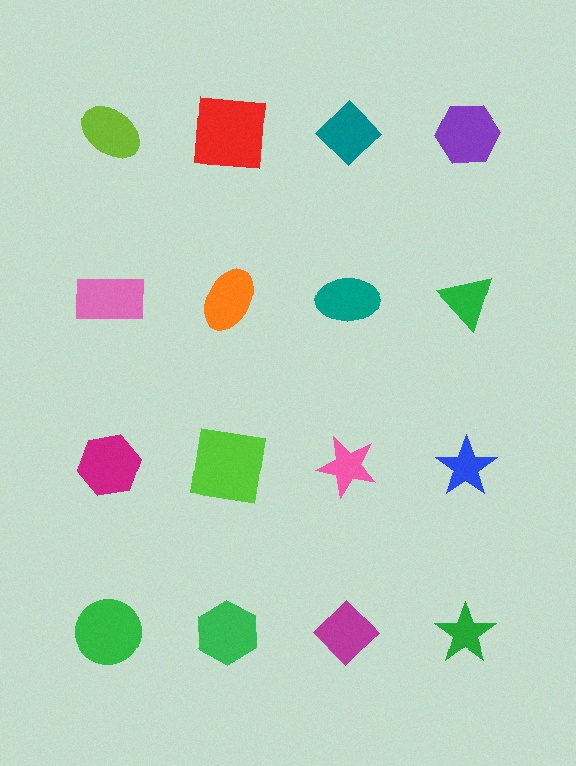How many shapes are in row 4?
4 shapes.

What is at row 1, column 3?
A teal diamond.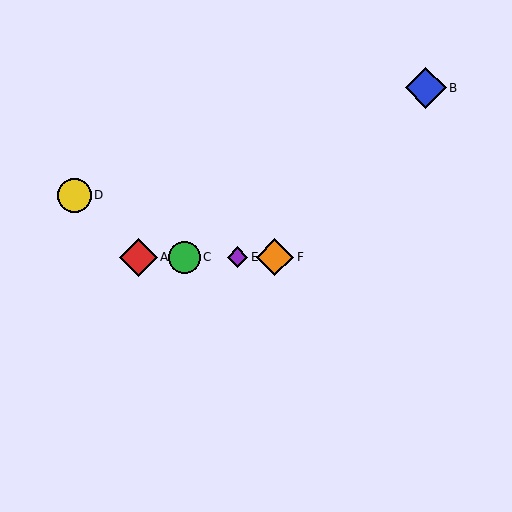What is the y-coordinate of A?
Object A is at y≈257.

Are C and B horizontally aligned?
No, C is at y≈257 and B is at y≈88.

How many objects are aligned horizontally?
4 objects (A, C, E, F) are aligned horizontally.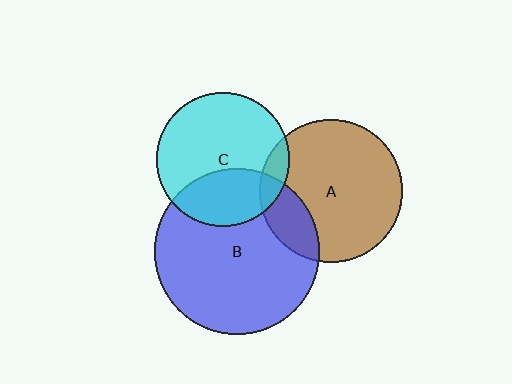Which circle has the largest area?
Circle B (blue).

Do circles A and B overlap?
Yes.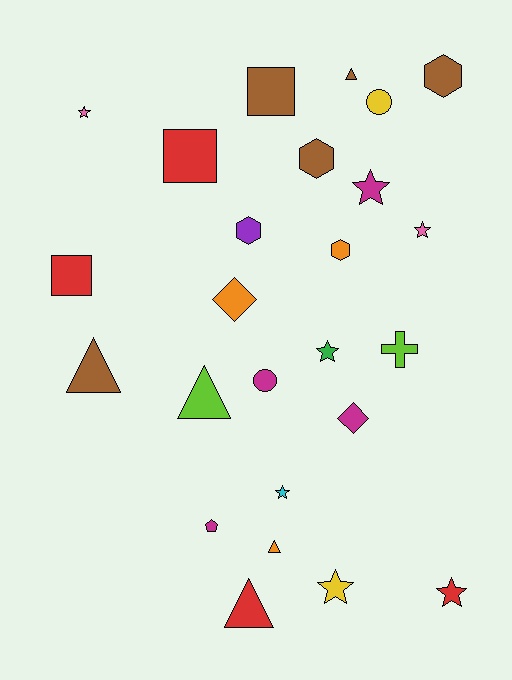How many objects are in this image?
There are 25 objects.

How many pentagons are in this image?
There is 1 pentagon.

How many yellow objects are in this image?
There are 2 yellow objects.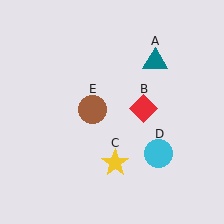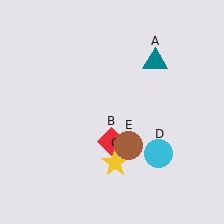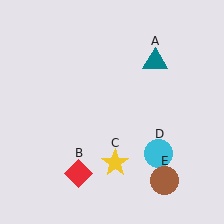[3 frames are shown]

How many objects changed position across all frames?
2 objects changed position: red diamond (object B), brown circle (object E).